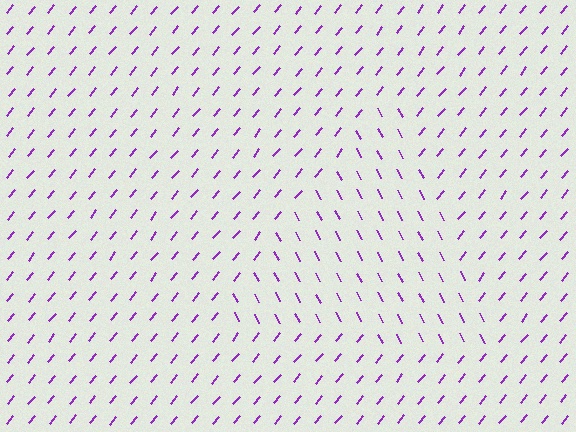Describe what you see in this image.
The image is filled with small purple line segments. A triangle region in the image has lines oriented differently from the surrounding lines, creating a visible texture boundary.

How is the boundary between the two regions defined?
The boundary is defined purely by a change in line orientation (approximately 67 degrees difference). All lines are the same color and thickness.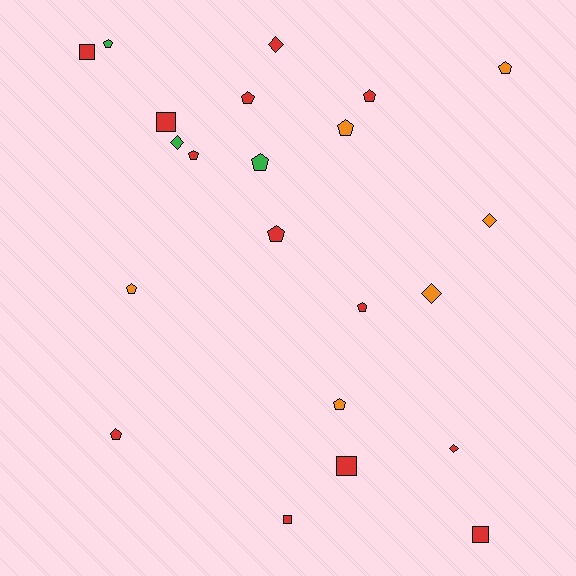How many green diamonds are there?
There is 1 green diamond.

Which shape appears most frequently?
Pentagon, with 12 objects.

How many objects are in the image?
There are 22 objects.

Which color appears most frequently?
Red, with 13 objects.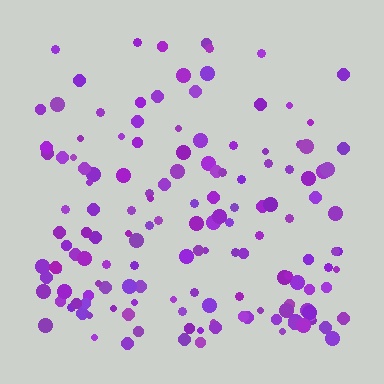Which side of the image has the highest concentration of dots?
The bottom.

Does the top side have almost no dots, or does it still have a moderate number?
Still a moderate number, just noticeably fewer than the bottom.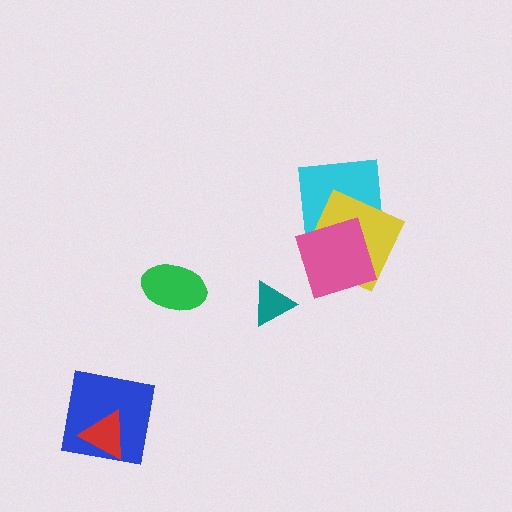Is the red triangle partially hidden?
No, no other shape covers it.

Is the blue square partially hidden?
Yes, it is partially covered by another shape.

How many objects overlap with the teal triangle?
0 objects overlap with the teal triangle.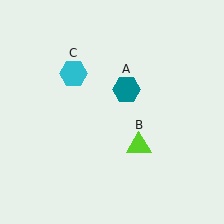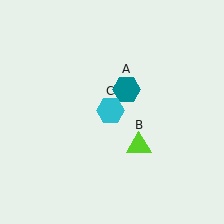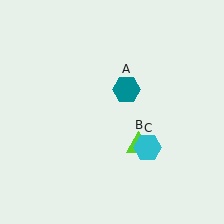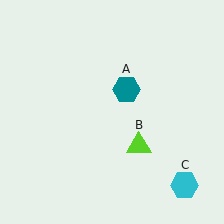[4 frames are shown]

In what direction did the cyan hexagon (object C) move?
The cyan hexagon (object C) moved down and to the right.